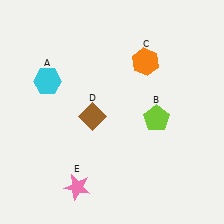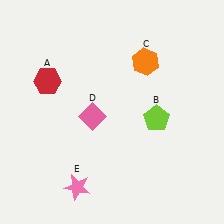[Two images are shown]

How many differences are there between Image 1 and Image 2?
There are 2 differences between the two images.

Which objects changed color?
A changed from cyan to red. D changed from brown to pink.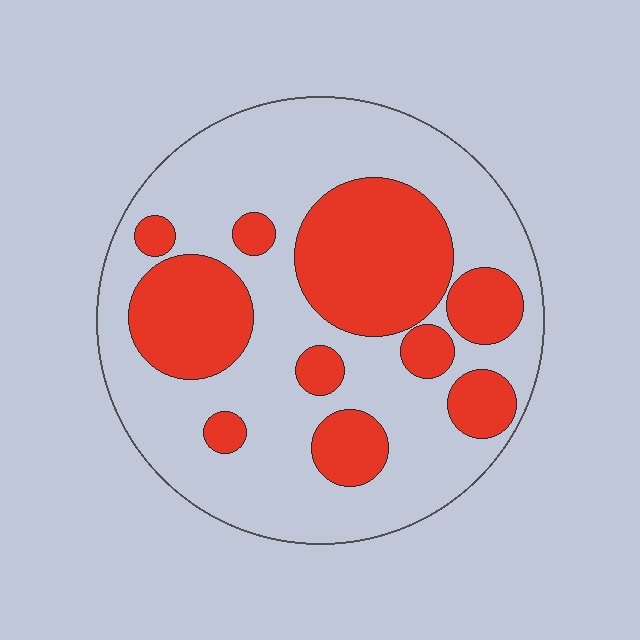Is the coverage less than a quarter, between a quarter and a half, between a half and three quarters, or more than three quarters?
Between a quarter and a half.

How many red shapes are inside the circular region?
10.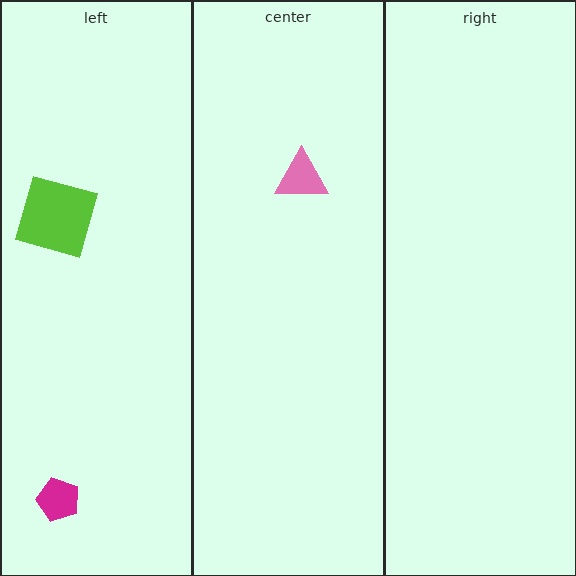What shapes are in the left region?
The magenta pentagon, the lime square.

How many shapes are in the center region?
1.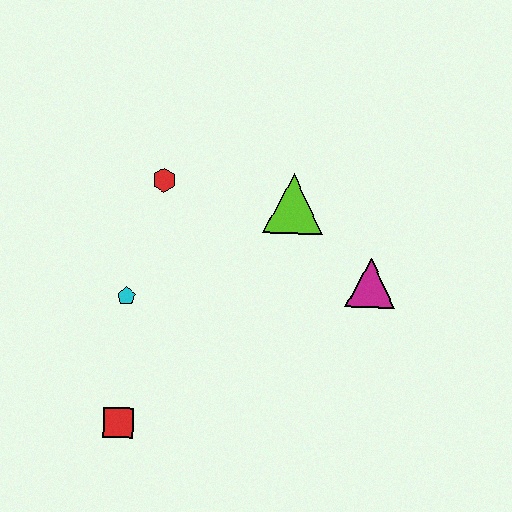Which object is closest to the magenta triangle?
The lime triangle is closest to the magenta triangle.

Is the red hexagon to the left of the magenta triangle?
Yes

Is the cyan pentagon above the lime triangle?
No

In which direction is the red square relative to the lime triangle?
The red square is below the lime triangle.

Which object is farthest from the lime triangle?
The red square is farthest from the lime triangle.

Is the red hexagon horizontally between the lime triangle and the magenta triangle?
No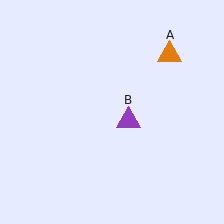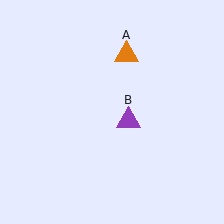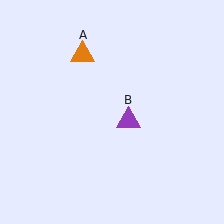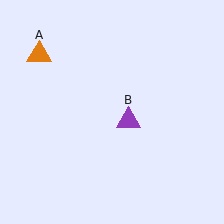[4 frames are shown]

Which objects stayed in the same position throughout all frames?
Purple triangle (object B) remained stationary.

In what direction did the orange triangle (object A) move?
The orange triangle (object A) moved left.